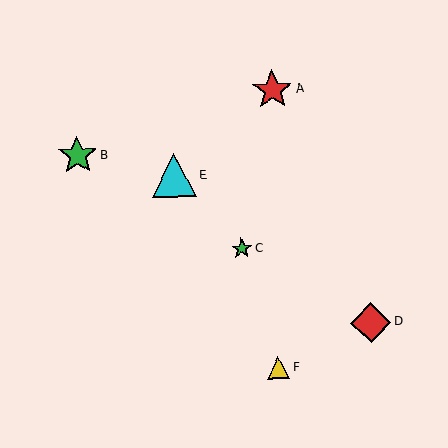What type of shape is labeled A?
Shape A is a red star.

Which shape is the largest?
The cyan triangle (labeled E) is the largest.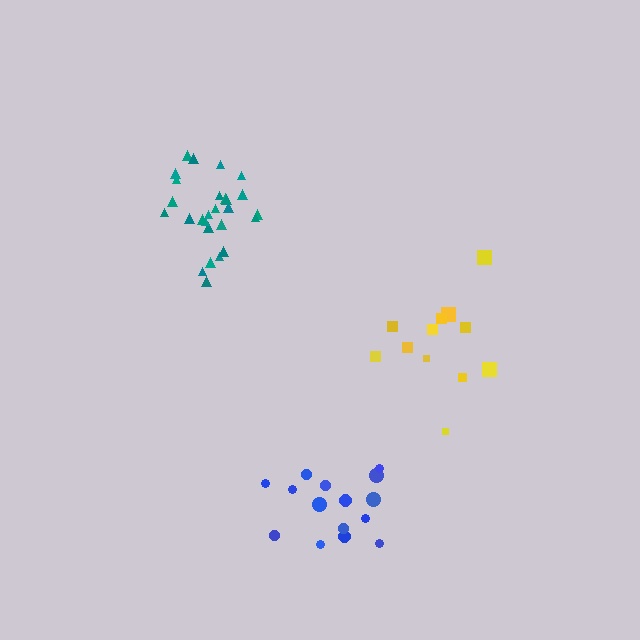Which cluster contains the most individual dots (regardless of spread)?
Teal (27).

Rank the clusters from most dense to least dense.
teal, blue, yellow.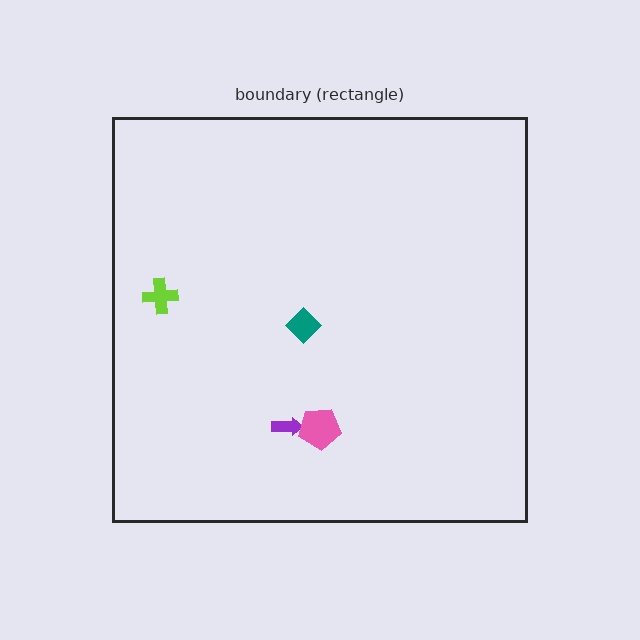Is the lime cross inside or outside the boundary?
Inside.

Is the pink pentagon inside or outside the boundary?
Inside.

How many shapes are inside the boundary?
4 inside, 0 outside.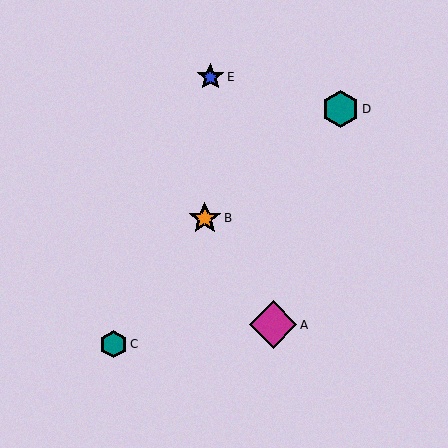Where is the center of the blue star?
The center of the blue star is at (211, 77).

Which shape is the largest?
The magenta diamond (labeled A) is the largest.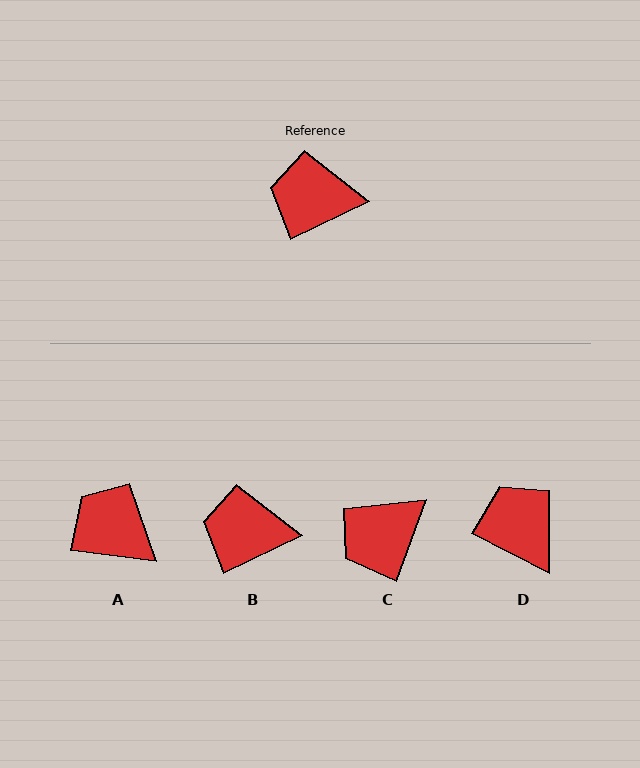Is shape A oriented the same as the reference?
No, it is off by about 33 degrees.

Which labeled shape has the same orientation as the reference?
B.